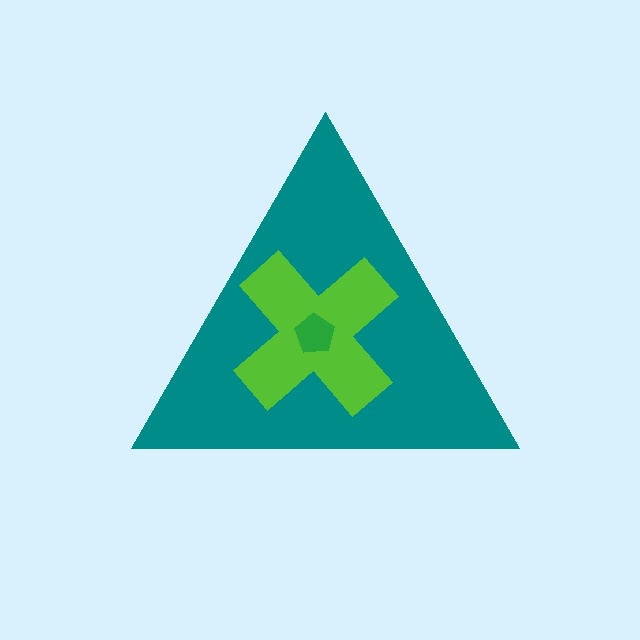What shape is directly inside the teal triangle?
The lime cross.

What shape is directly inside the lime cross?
The green pentagon.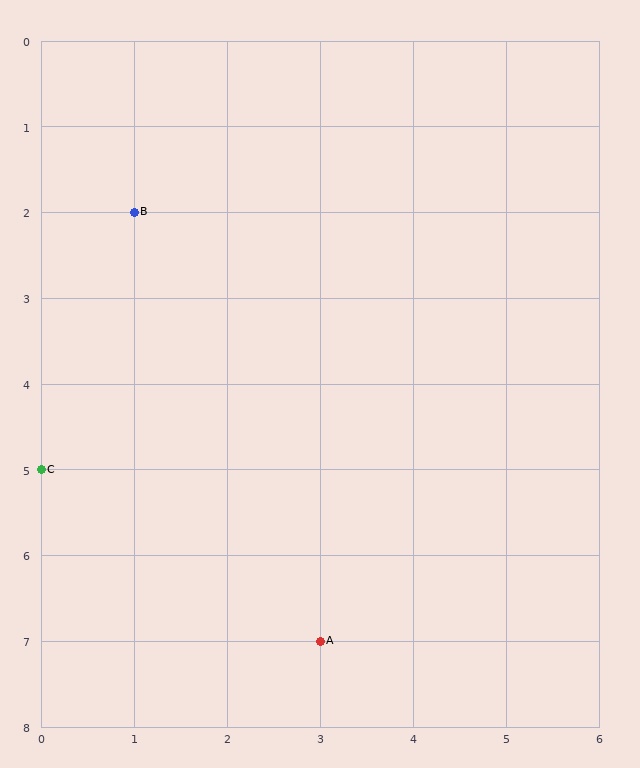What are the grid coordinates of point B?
Point B is at grid coordinates (1, 2).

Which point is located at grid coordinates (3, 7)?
Point A is at (3, 7).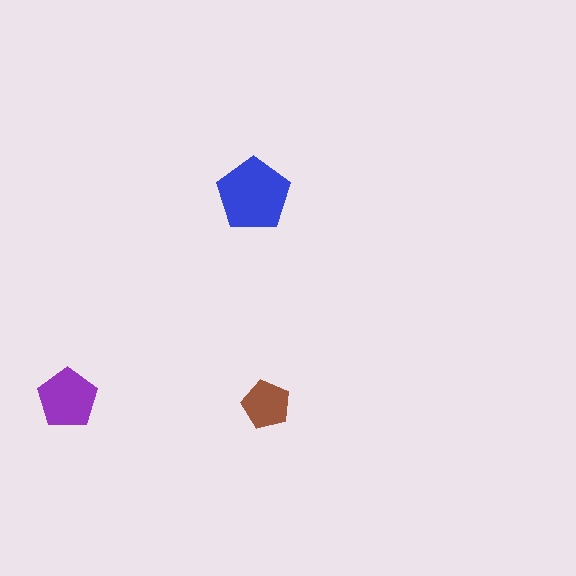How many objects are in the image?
There are 3 objects in the image.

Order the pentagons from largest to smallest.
the blue one, the purple one, the brown one.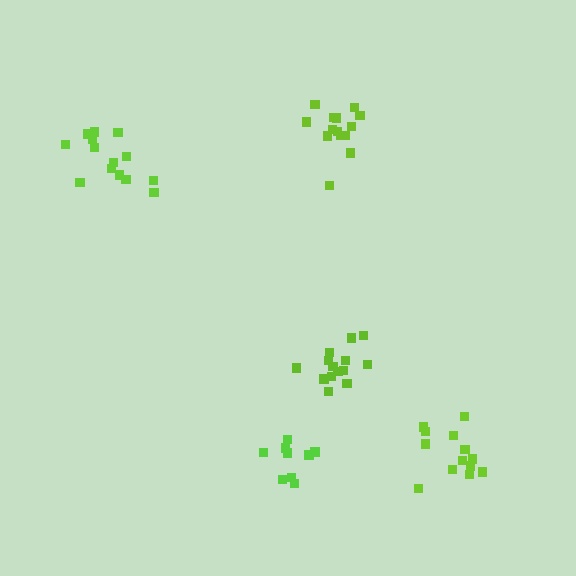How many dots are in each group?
Group 1: 14 dots, Group 2: 14 dots, Group 3: 14 dots, Group 4: 9 dots, Group 5: 13 dots (64 total).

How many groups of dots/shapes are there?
There are 5 groups.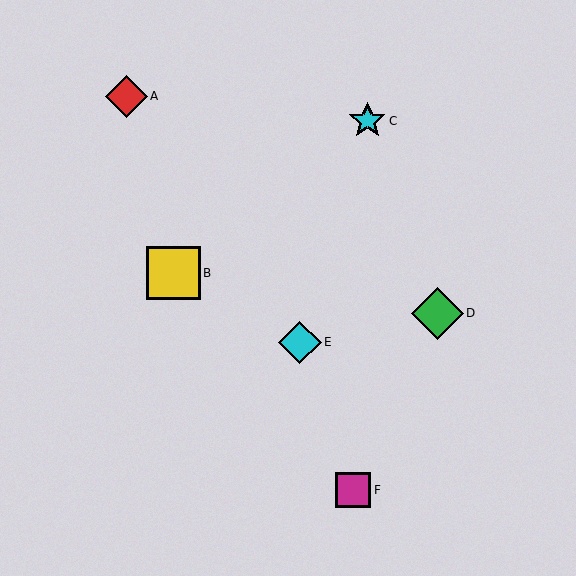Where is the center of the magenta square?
The center of the magenta square is at (353, 490).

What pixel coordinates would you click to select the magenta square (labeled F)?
Click at (353, 490) to select the magenta square F.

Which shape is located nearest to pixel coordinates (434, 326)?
The green diamond (labeled D) at (437, 313) is nearest to that location.